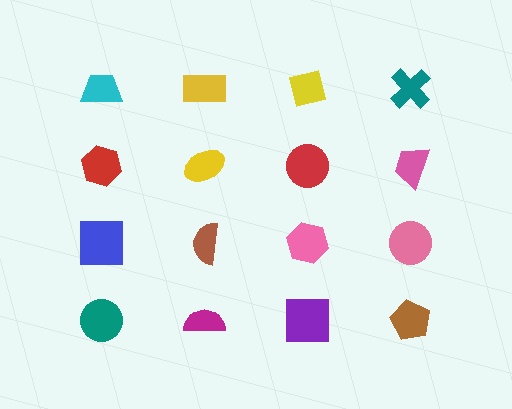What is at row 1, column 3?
A yellow square.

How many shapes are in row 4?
4 shapes.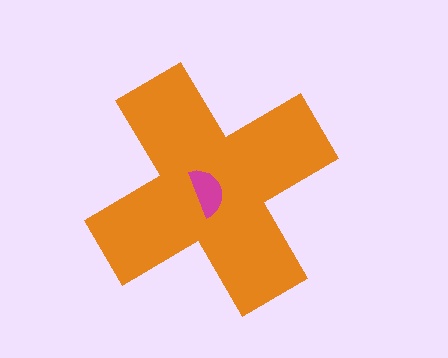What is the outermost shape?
The orange cross.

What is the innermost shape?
The magenta semicircle.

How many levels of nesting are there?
2.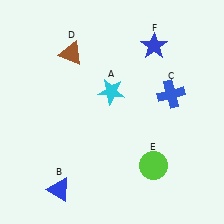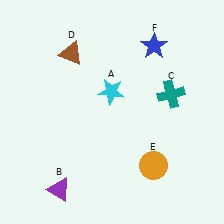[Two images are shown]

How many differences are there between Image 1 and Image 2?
There are 3 differences between the two images.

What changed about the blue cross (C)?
In Image 1, C is blue. In Image 2, it changed to teal.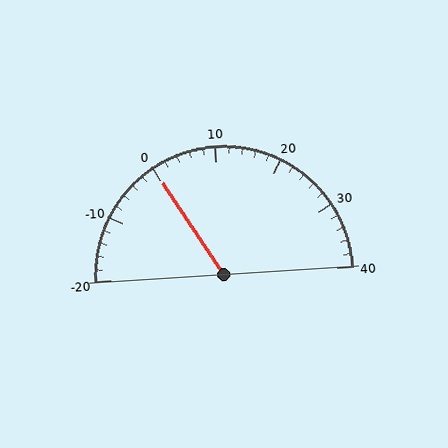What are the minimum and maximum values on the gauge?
The gauge ranges from -20 to 40.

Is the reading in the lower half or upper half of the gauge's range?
The reading is in the lower half of the range (-20 to 40).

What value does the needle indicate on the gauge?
The needle indicates approximately 0.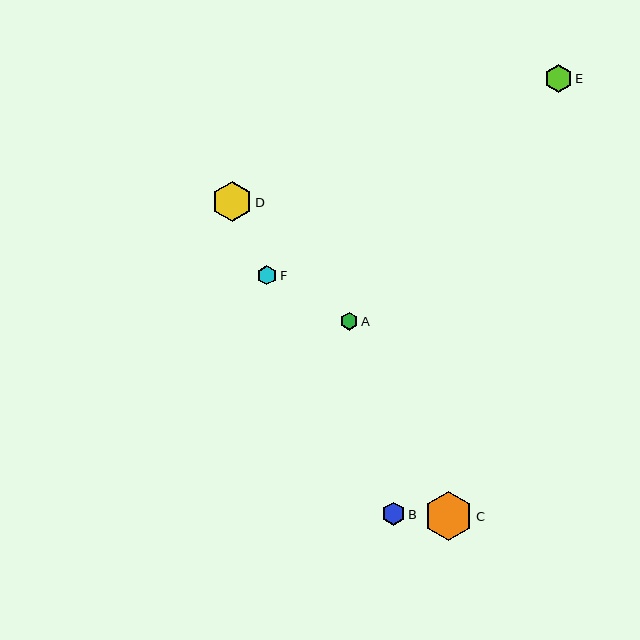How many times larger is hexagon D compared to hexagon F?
Hexagon D is approximately 2.1 times the size of hexagon F.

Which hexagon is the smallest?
Hexagon A is the smallest with a size of approximately 18 pixels.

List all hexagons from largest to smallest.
From largest to smallest: C, D, E, B, F, A.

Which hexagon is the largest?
Hexagon C is the largest with a size of approximately 49 pixels.